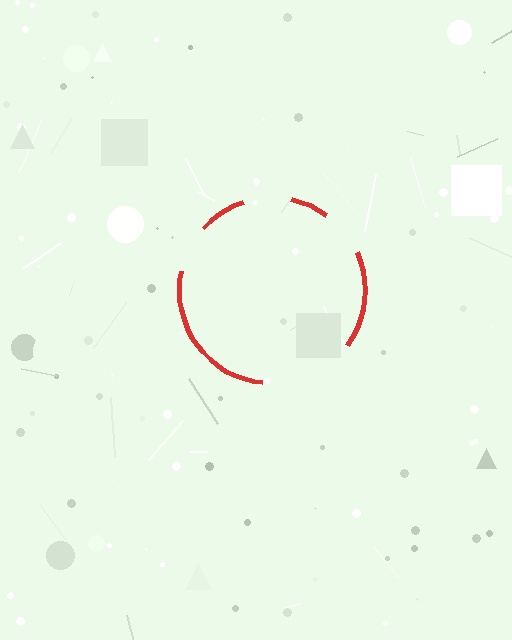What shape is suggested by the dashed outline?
The dashed outline suggests a circle.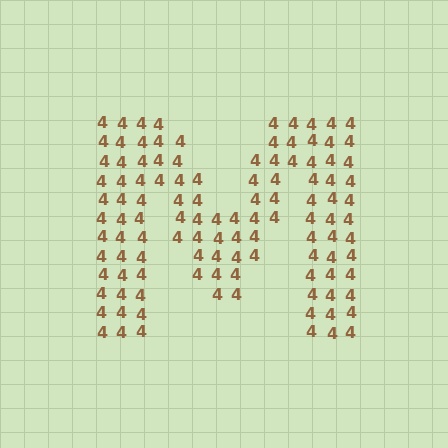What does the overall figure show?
The overall figure shows the letter M.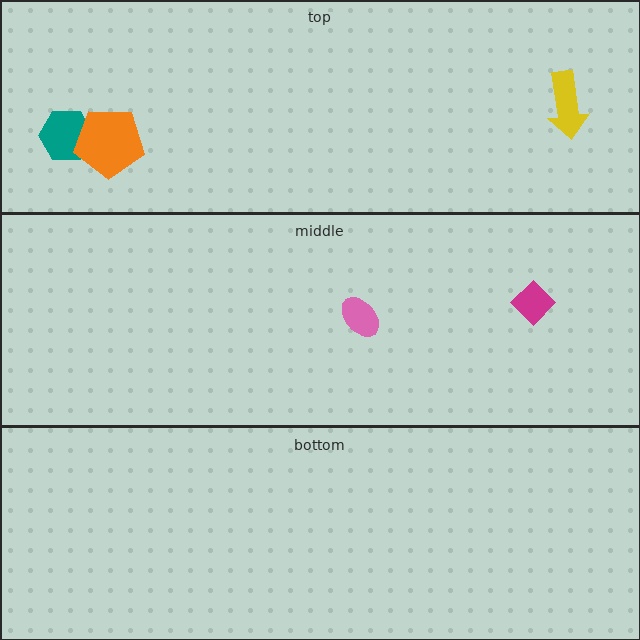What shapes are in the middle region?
The magenta diamond, the pink ellipse.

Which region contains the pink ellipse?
The middle region.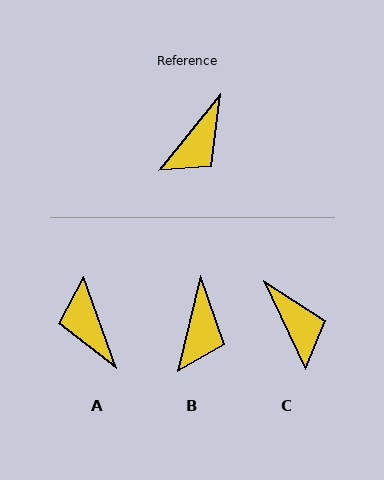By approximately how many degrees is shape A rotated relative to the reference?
Approximately 121 degrees clockwise.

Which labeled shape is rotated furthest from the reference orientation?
A, about 121 degrees away.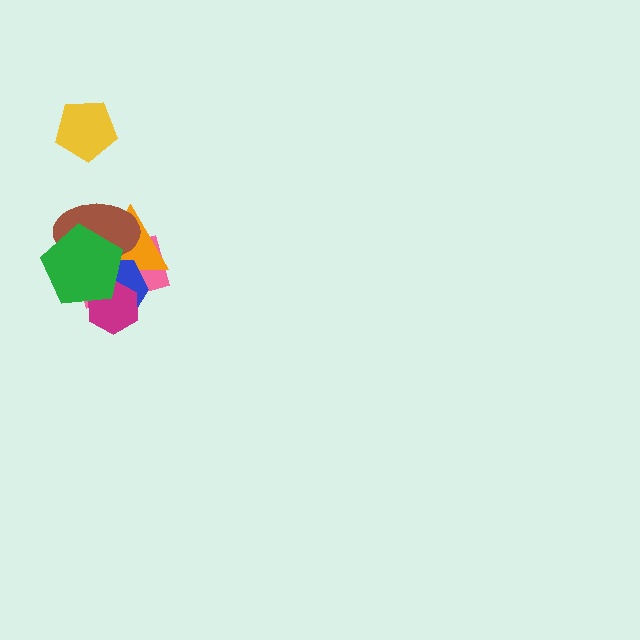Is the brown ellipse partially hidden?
Yes, it is partially covered by another shape.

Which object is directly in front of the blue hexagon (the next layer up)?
The brown ellipse is directly in front of the blue hexagon.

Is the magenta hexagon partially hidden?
Yes, it is partially covered by another shape.